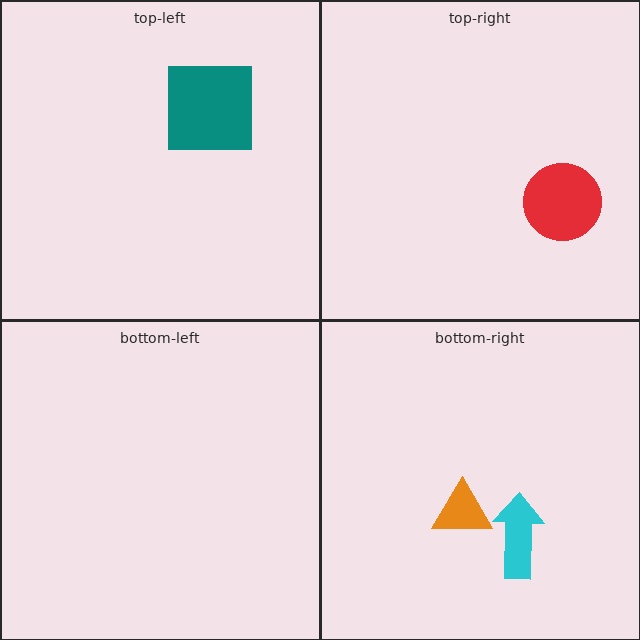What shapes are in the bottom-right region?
The orange triangle, the cyan arrow.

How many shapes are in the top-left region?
1.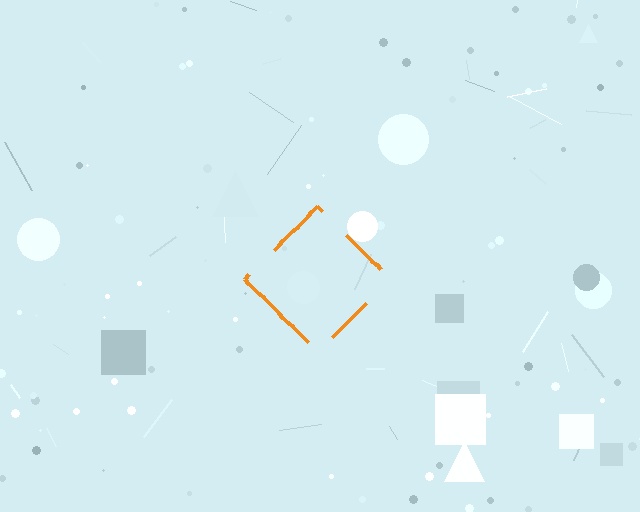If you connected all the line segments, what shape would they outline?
They would outline a diamond.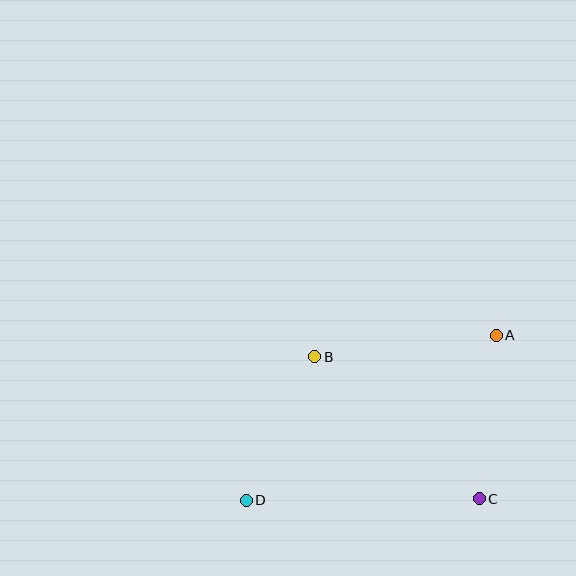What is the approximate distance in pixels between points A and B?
The distance between A and B is approximately 182 pixels.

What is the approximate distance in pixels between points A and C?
The distance between A and C is approximately 164 pixels.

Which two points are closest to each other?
Points B and D are closest to each other.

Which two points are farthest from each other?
Points A and D are farthest from each other.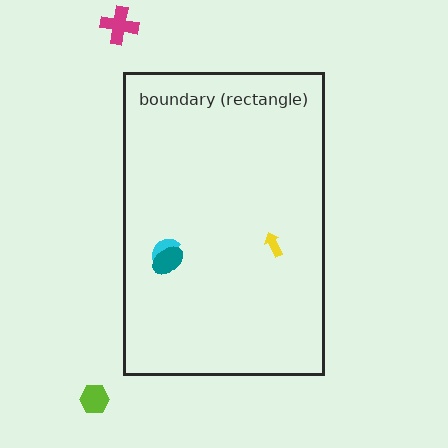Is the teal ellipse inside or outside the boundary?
Inside.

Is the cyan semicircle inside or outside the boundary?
Inside.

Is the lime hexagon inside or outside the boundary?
Outside.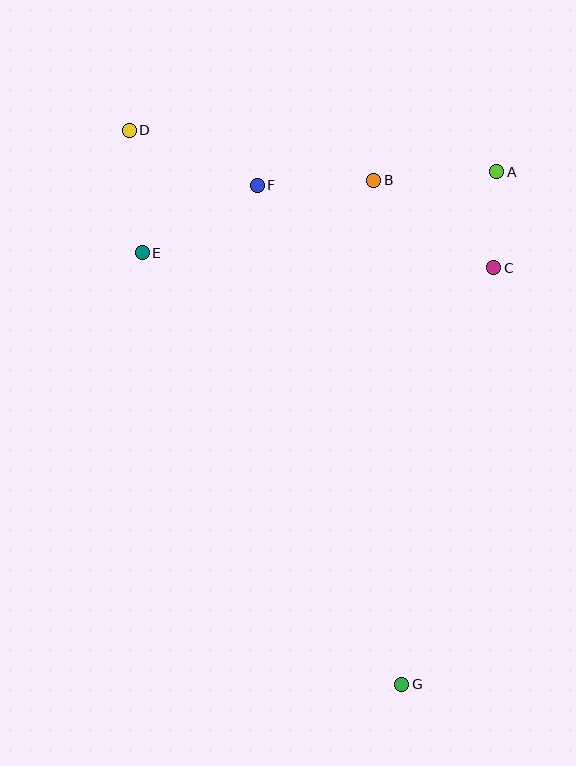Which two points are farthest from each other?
Points D and G are farthest from each other.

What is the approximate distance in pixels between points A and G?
The distance between A and G is approximately 521 pixels.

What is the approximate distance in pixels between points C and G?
The distance between C and G is approximately 426 pixels.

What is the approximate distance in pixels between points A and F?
The distance between A and F is approximately 240 pixels.